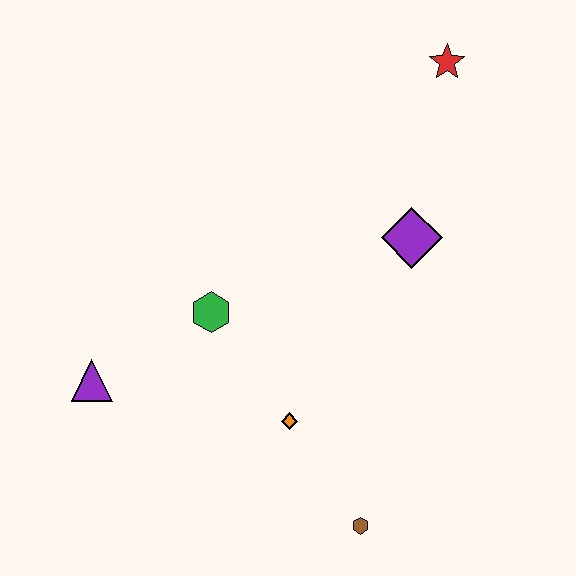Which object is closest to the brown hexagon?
The orange diamond is closest to the brown hexagon.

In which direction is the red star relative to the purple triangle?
The red star is to the right of the purple triangle.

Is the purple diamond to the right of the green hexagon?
Yes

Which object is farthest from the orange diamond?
The red star is farthest from the orange diamond.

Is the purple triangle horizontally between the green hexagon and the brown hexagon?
No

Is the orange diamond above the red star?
No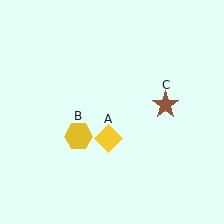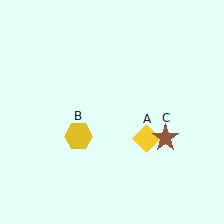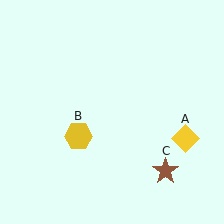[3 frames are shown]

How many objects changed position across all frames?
2 objects changed position: yellow diamond (object A), brown star (object C).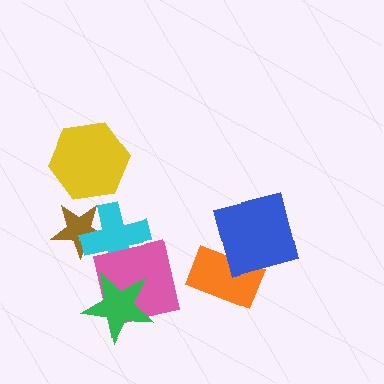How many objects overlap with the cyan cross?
2 objects overlap with the cyan cross.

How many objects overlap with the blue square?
1 object overlaps with the blue square.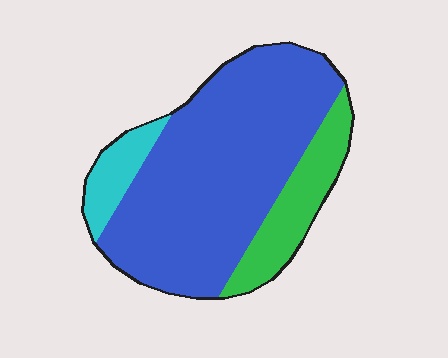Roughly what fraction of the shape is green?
Green takes up less than a quarter of the shape.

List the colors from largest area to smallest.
From largest to smallest: blue, green, cyan.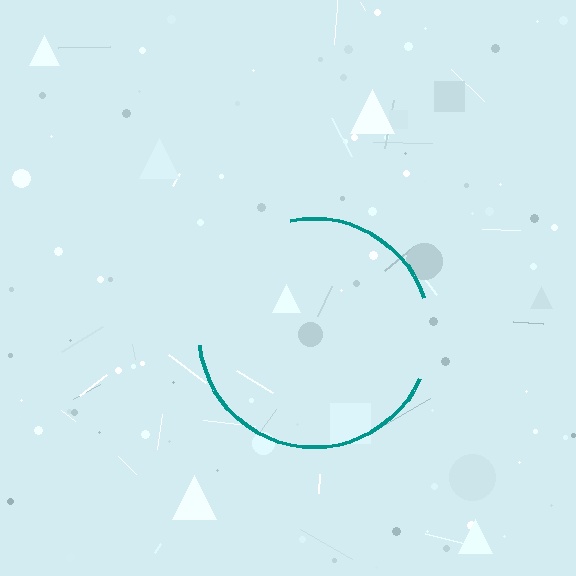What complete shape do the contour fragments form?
The contour fragments form a circle.